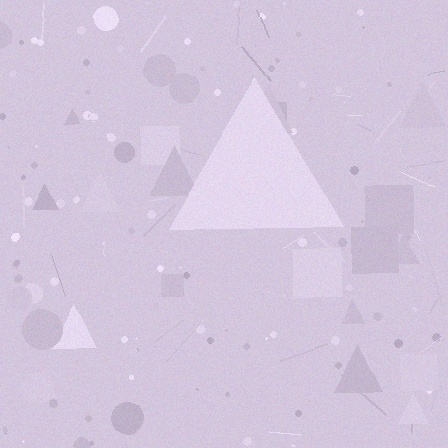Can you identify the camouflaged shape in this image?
The camouflaged shape is a triangle.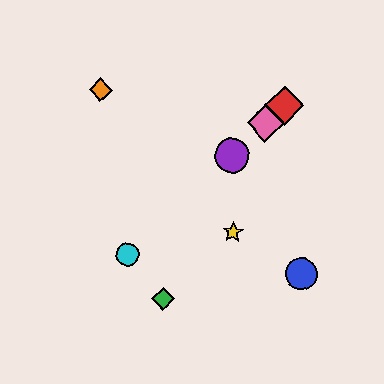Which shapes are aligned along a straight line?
The red diamond, the purple circle, the cyan circle, the pink diamond are aligned along a straight line.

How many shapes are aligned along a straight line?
4 shapes (the red diamond, the purple circle, the cyan circle, the pink diamond) are aligned along a straight line.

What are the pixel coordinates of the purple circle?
The purple circle is at (232, 155).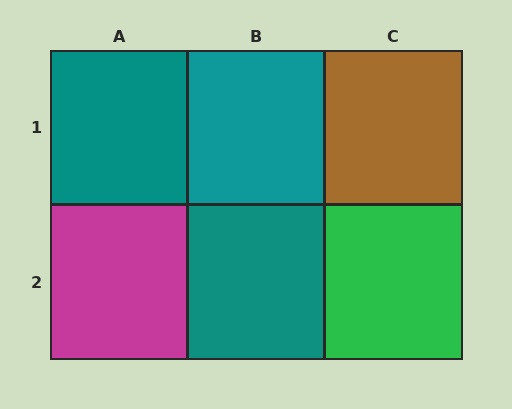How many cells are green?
1 cell is green.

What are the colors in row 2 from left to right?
Magenta, teal, green.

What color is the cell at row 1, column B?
Teal.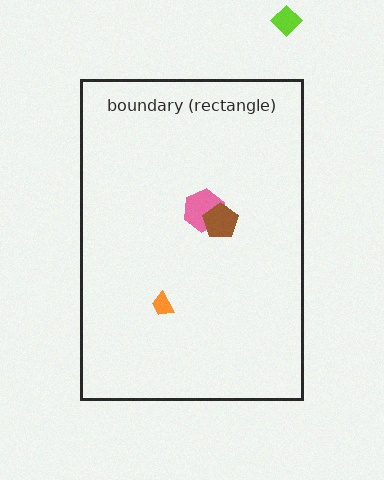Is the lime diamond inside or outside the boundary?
Outside.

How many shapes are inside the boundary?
3 inside, 1 outside.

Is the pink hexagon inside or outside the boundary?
Inside.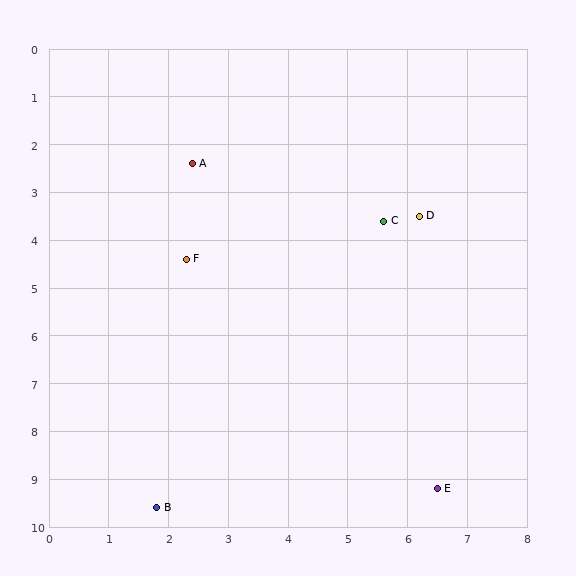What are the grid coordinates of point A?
Point A is at approximately (2.4, 2.4).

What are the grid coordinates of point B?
Point B is at approximately (1.8, 9.6).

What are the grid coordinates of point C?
Point C is at approximately (5.6, 3.6).